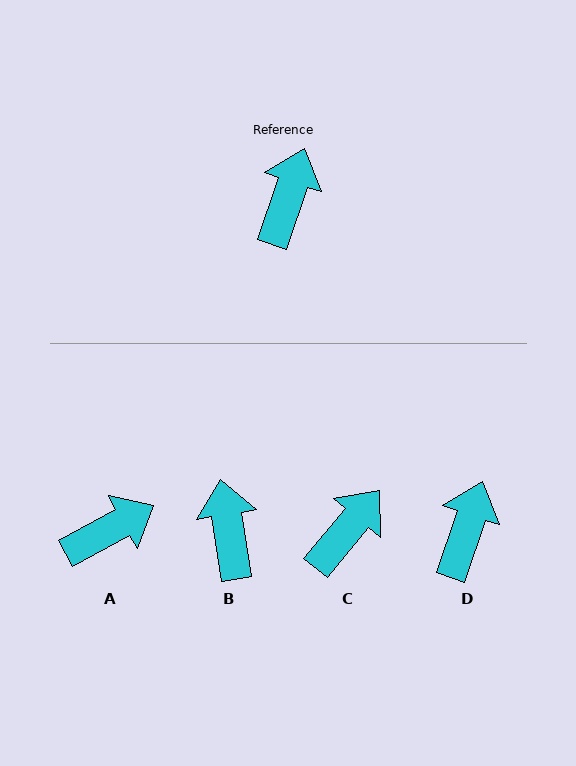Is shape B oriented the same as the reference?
No, it is off by about 28 degrees.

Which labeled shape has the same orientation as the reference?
D.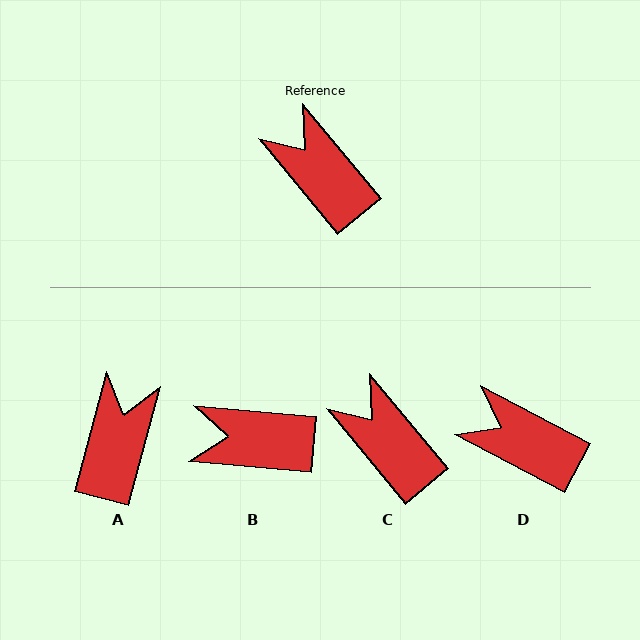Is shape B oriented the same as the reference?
No, it is off by about 45 degrees.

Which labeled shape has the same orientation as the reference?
C.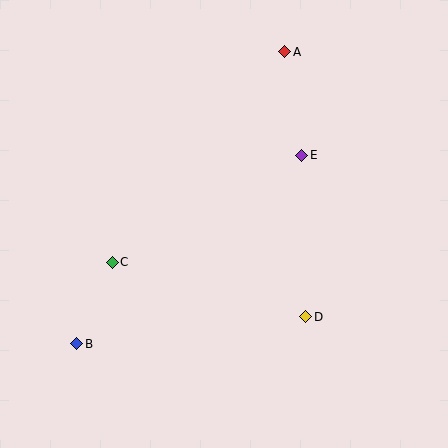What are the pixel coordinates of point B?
Point B is at (77, 344).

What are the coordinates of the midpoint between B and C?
The midpoint between B and C is at (94, 303).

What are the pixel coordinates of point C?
Point C is at (112, 262).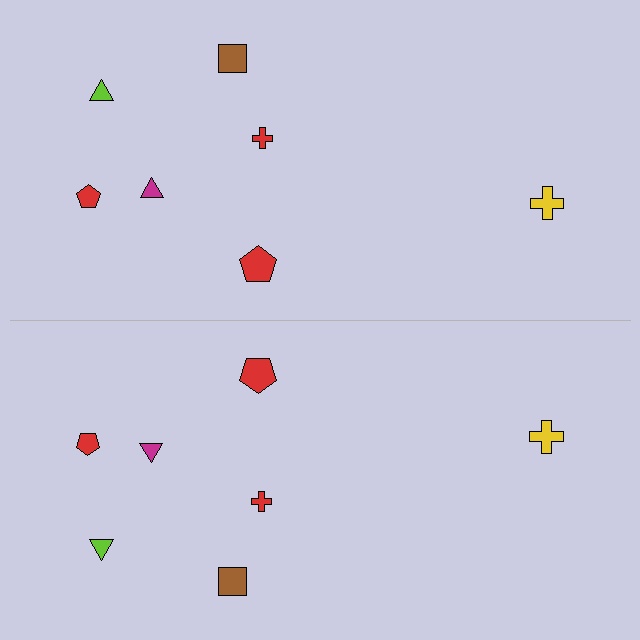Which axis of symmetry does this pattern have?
The pattern has a horizontal axis of symmetry running through the center of the image.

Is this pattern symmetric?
Yes, this pattern has bilateral (reflection) symmetry.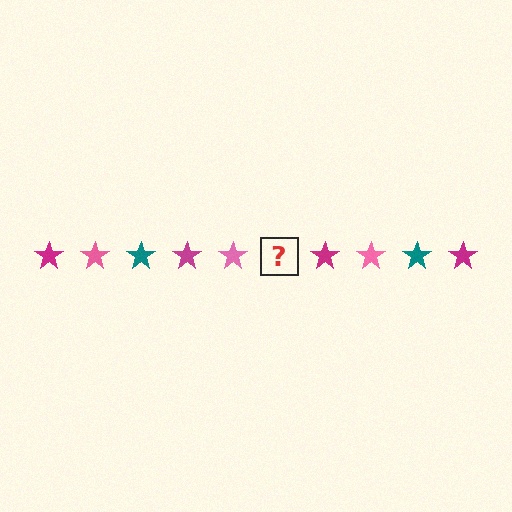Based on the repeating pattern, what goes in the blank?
The blank should be a teal star.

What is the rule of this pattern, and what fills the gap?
The rule is that the pattern cycles through magenta, pink, teal stars. The gap should be filled with a teal star.